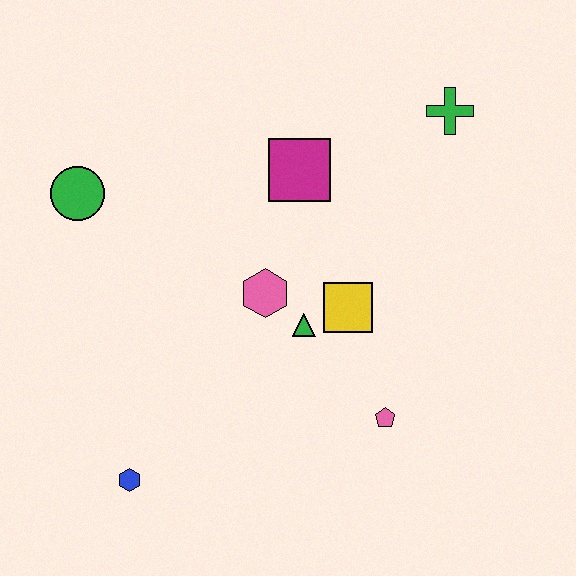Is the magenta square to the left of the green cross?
Yes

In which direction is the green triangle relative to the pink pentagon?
The green triangle is above the pink pentagon.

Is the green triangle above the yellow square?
No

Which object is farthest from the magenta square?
The blue hexagon is farthest from the magenta square.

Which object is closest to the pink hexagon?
The green triangle is closest to the pink hexagon.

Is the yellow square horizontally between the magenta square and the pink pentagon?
Yes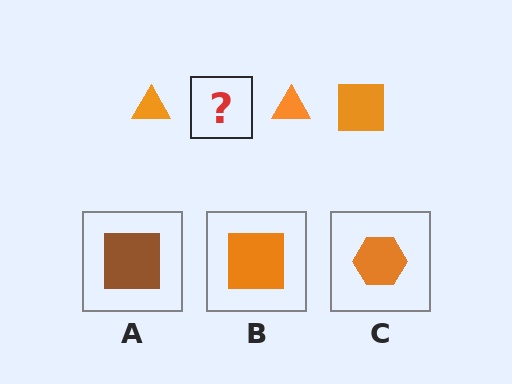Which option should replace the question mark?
Option B.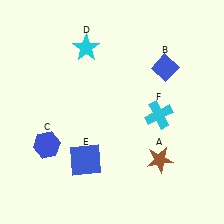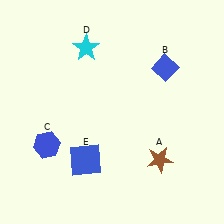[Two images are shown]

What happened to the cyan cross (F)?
The cyan cross (F) was removed in Image 2. It was in the bottom-right area of Image 1.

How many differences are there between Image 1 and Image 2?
There is 1 difference between the two images.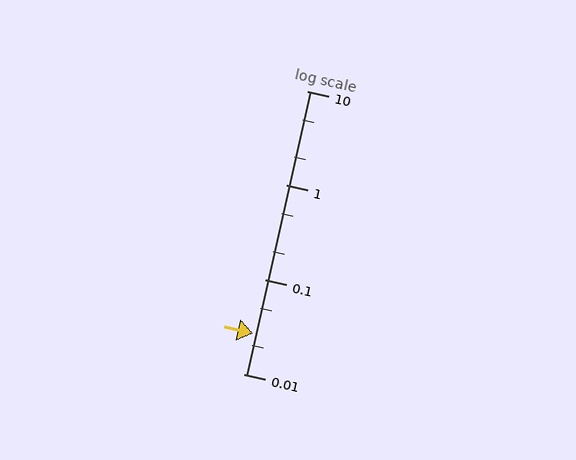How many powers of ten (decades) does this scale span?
The scale spans 3 decades, from 0.01 to 10.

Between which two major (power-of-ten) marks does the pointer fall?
The pointer is between 0.01 and 0.1.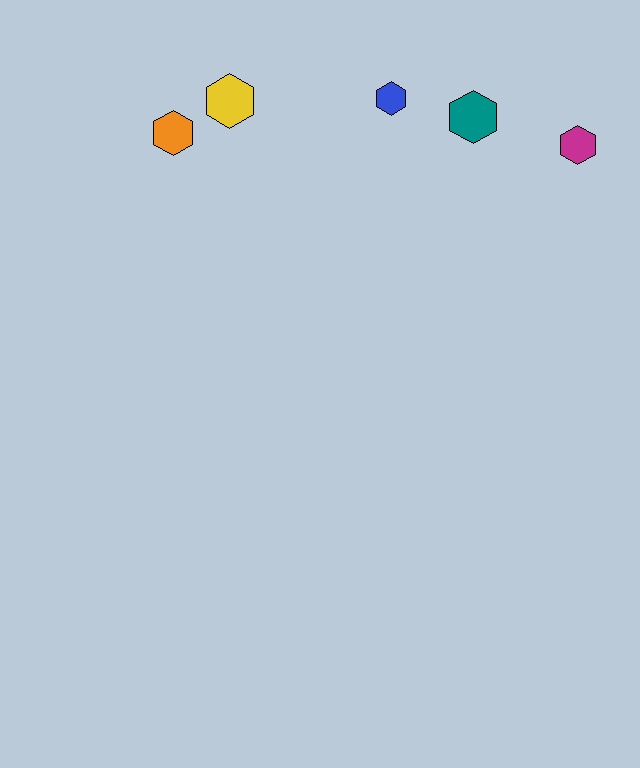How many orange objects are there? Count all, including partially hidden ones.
There is 1 orange object.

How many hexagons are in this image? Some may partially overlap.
There are 5 hexagons.